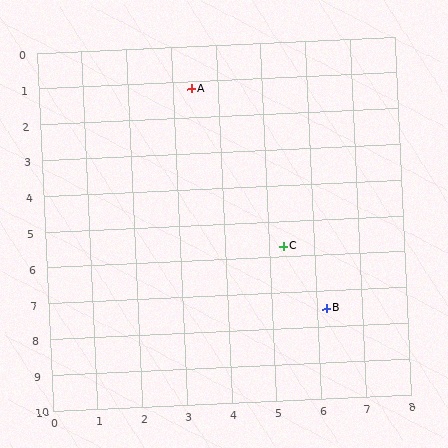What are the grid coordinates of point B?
Point B is at approximately (6.2, 7.5).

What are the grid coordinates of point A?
Point A is at approximately (3.4, 1.2).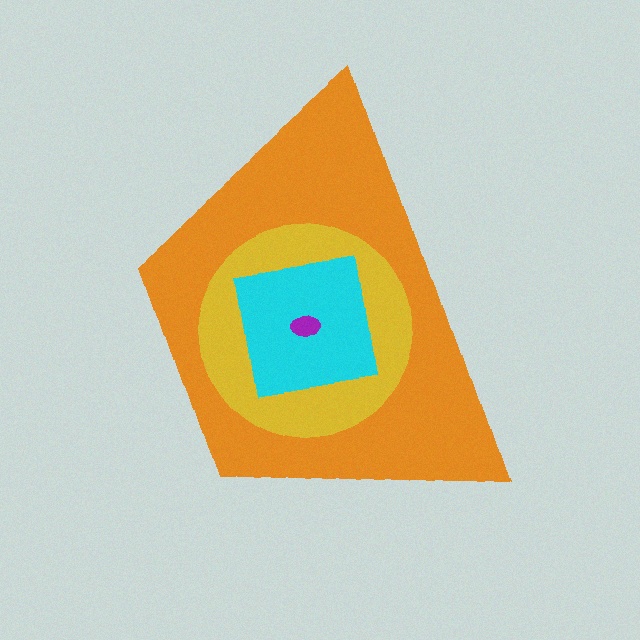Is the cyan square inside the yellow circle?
Yes.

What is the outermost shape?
The orange trapezoid.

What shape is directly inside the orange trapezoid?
The yellow circle.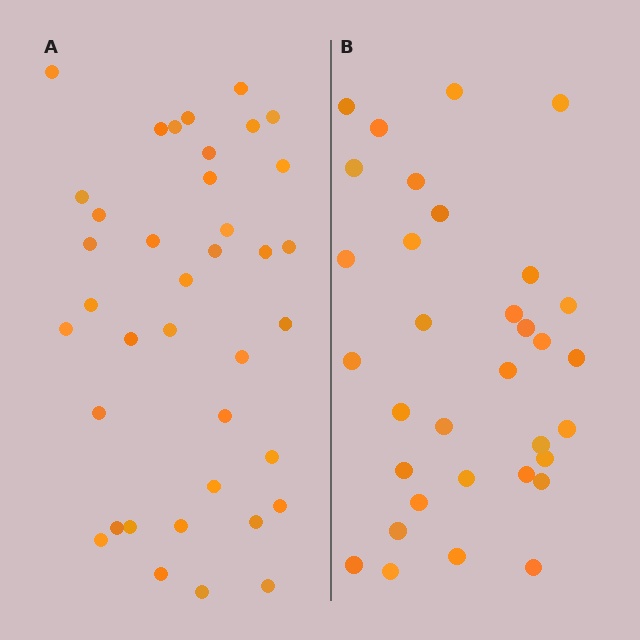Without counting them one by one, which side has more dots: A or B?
Region A (the left region) has more dots.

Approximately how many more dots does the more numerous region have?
Region A has about 5 more dots than region B.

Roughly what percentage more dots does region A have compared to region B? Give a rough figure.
About 15% more.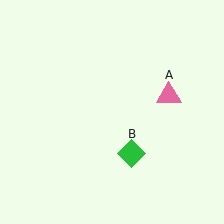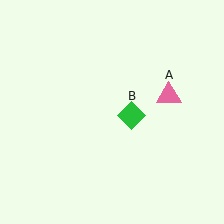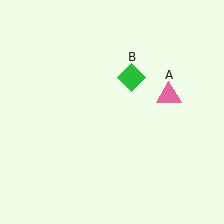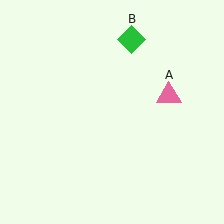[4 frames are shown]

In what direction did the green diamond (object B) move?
The green diamond (object B) moved up.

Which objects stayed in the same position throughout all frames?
Pink triangle (object A) remained stationary.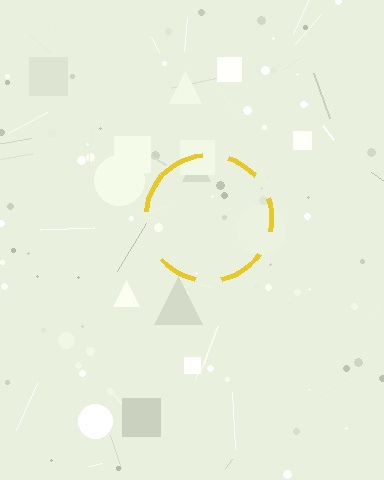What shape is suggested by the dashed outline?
The dashed outline suggests a circle.